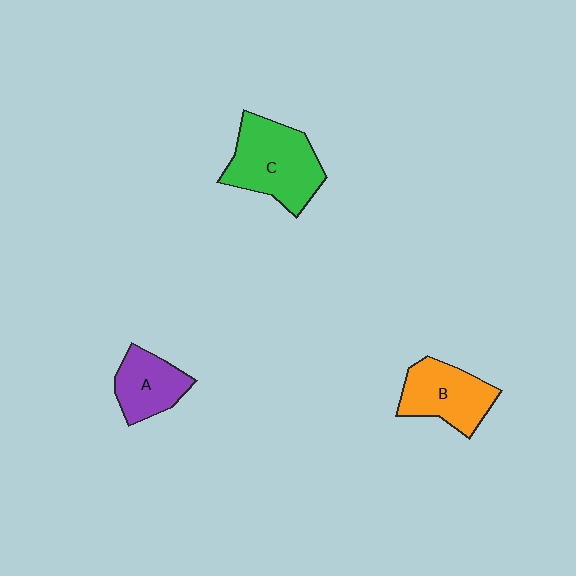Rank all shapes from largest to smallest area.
From largest to smallest: C (green), B (orange), A (purple).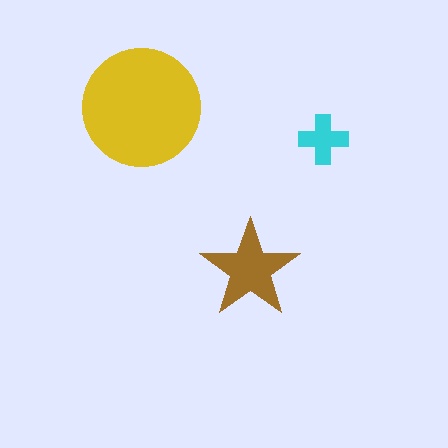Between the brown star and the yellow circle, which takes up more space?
The yellow circle.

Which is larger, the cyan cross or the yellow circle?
The yellow circle.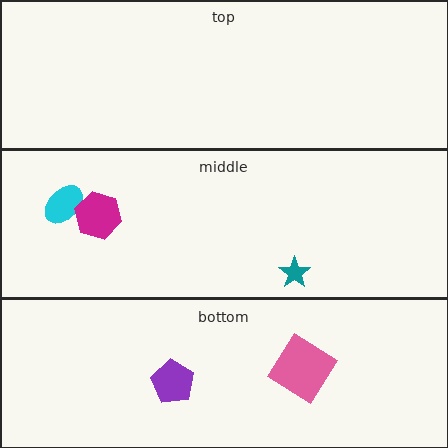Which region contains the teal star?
The middle region.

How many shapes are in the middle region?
3.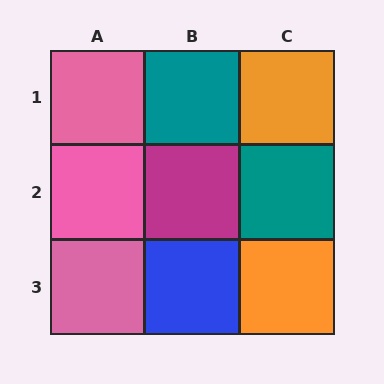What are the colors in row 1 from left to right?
Pink, teal, orange.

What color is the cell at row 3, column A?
Pink.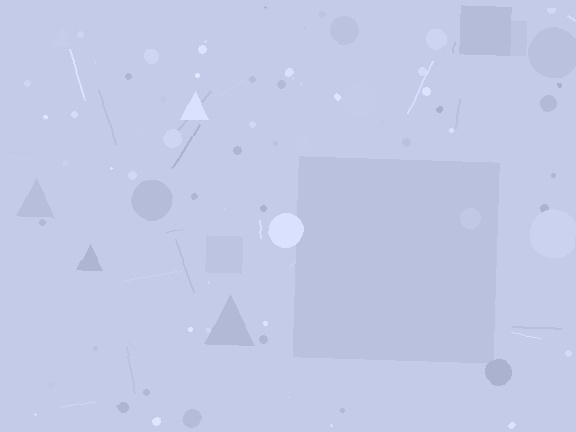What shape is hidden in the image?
A square is hidden in the image.